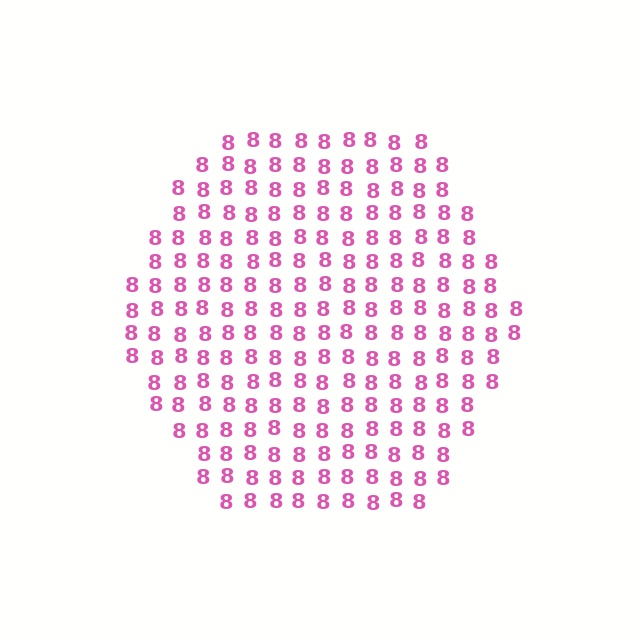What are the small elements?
The small elements are digit 8's.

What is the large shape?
The large shape is a hexagon.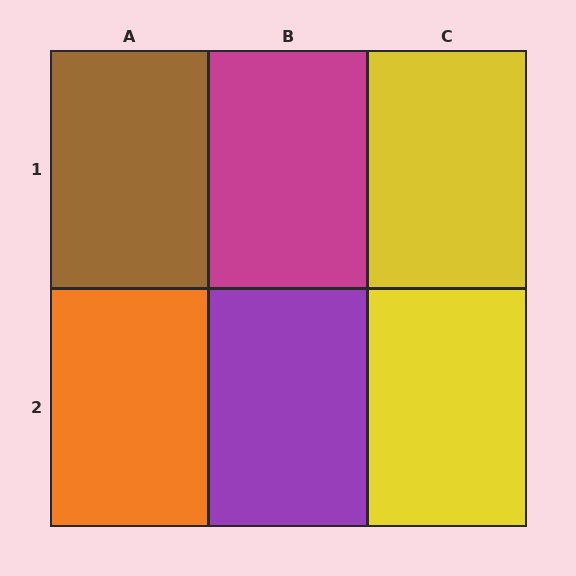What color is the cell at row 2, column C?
Yellow.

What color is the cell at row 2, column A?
Orange.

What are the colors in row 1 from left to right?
Brown, magenta, yellow.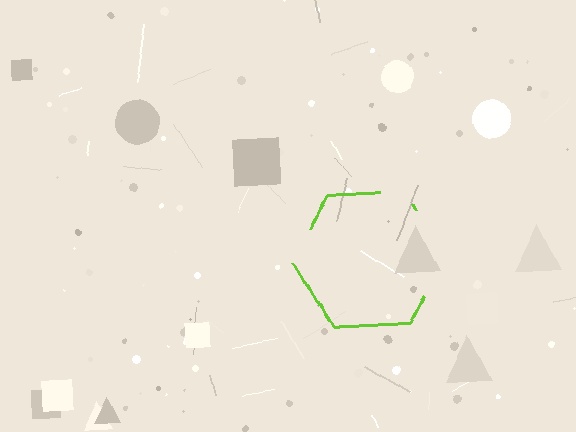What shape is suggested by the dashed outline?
The dashed outline suggests a hexagon.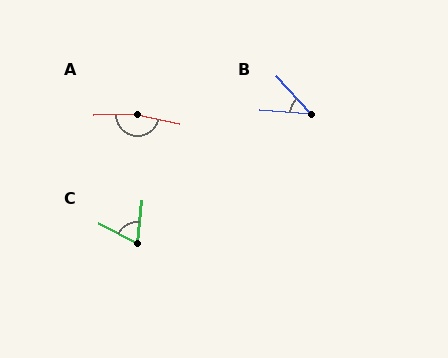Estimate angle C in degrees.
Approximately 70 degrees.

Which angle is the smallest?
B, at approximately 43 degrees.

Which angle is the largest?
A, at approximately 166 degrees.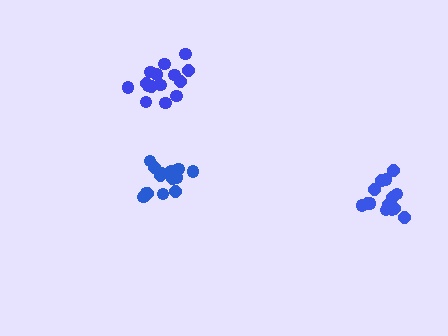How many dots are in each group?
Group 1: 14 dots, Group 2: 15 dots, Group 3: 14 dots (43 total).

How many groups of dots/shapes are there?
There are 3 groups.